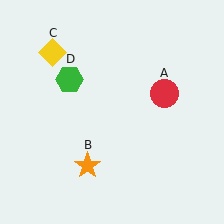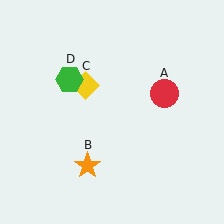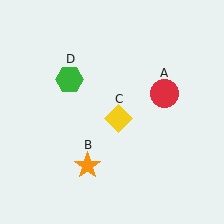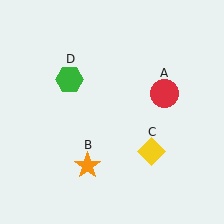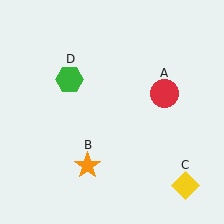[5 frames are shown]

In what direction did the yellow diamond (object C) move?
The yellow diamond (object C) moved down and to the right.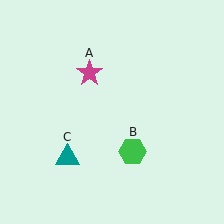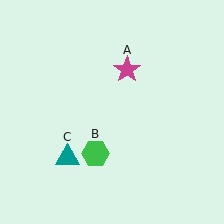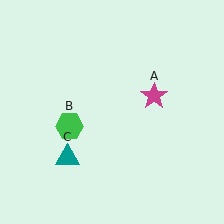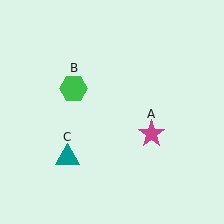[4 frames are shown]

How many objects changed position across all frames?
2 objects changed position: magenta star (object A), green hexagon (object B).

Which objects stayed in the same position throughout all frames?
Teal triangle (object C) remained stationary.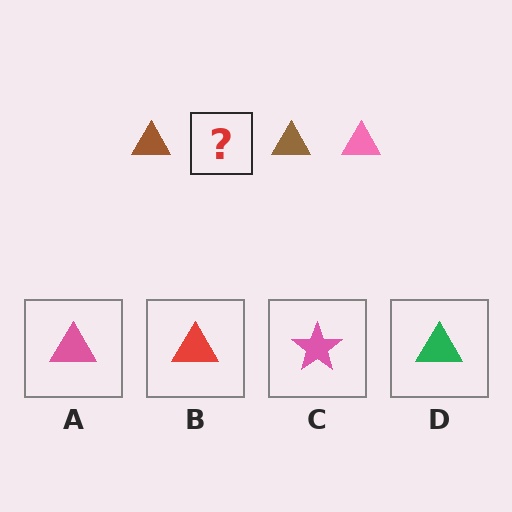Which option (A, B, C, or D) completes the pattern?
A.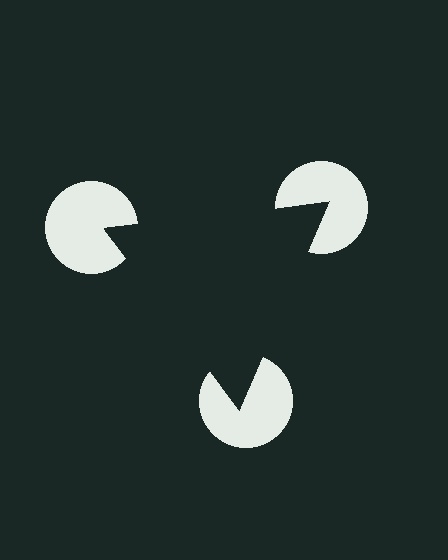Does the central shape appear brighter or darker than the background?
It typically appears slightly darker than the background, even though no actual brightness change is drawn.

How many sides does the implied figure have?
3 sides.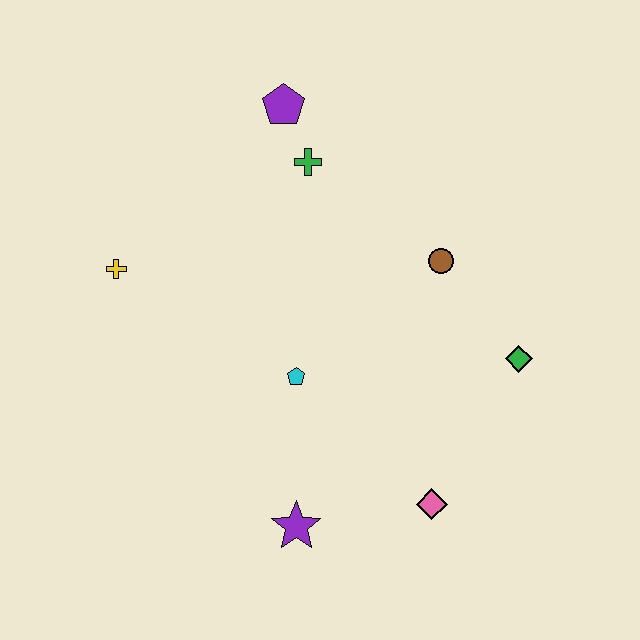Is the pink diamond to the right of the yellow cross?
Yes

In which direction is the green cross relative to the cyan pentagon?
The green cross is above the cyan pentagon.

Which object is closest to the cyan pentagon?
The purple star is closest to the cyan pentagon.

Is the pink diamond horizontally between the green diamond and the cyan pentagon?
Yes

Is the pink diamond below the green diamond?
Yes